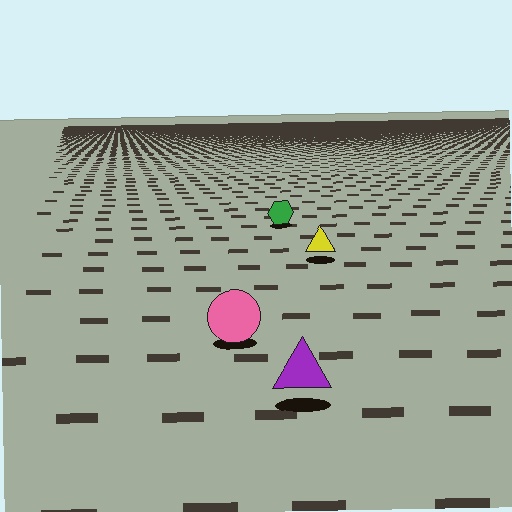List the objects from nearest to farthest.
From nearest to farthest: the purple triangle, the pink circle, the yellow triangle, the green hexagon.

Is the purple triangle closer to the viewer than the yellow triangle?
Yes. The purple triangle is closer — you can tell from the texture gradient: the ground texture is coarser near it.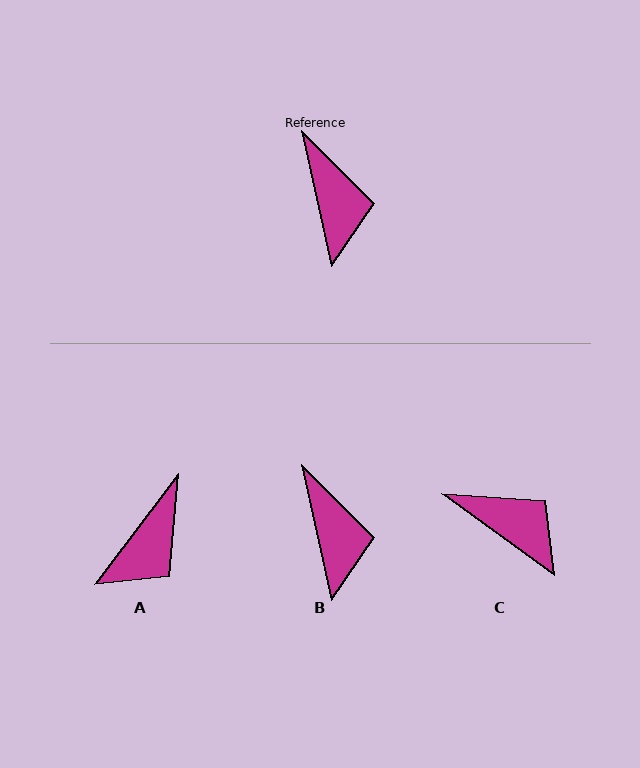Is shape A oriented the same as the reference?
No, it is off by about 50 degrees.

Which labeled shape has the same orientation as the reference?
B.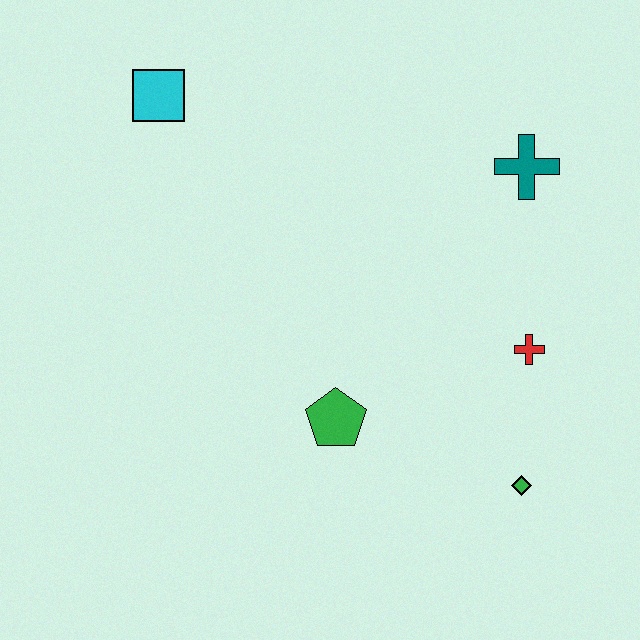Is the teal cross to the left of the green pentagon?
No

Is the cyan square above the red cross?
Yes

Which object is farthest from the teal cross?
The cyan square is farthest from the teal cross.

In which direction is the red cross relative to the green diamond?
The red cross is above the green diamond.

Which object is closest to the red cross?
The green diamond is closest to the red cross.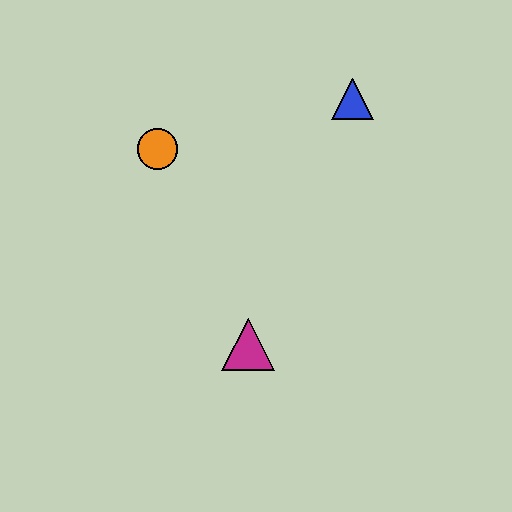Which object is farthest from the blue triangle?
The magenta triangle is farthest from the blue triangle.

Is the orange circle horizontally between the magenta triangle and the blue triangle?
No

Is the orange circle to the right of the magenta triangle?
No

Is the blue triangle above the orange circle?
Yes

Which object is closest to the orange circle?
The blue triangle is closest to the orange circle.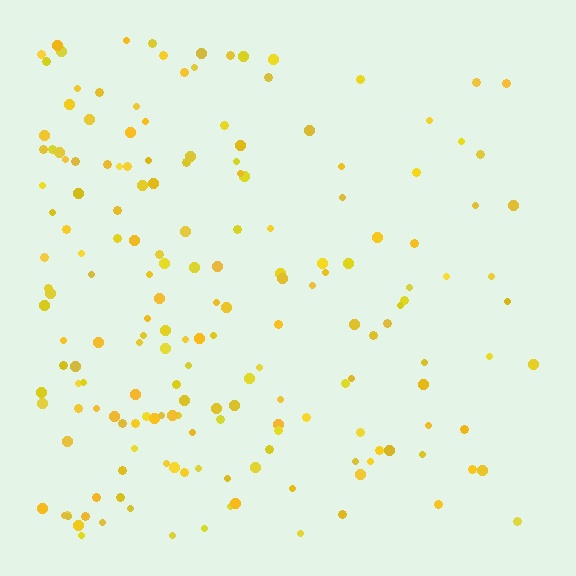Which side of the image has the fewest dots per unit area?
The right.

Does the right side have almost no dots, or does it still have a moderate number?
Still a moderate number, just noticeably fewer than the left.